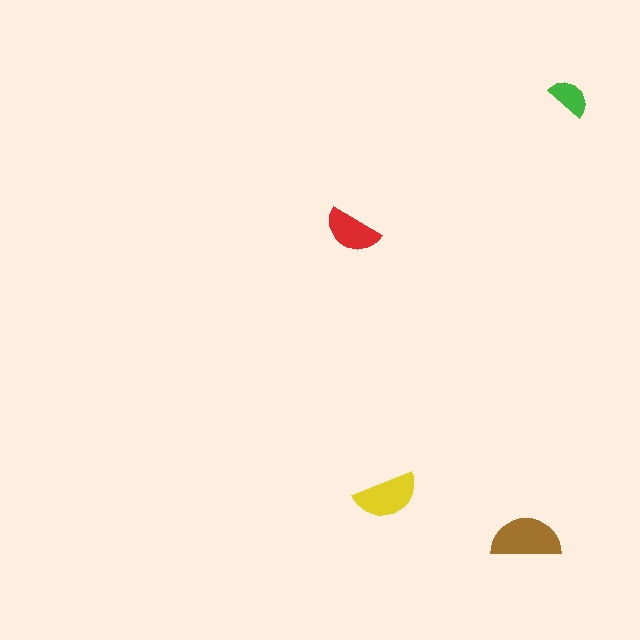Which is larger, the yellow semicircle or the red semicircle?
The yellow one.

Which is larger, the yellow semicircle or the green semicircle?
The yellow one.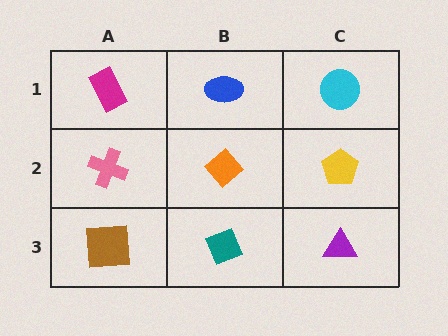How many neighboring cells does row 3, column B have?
3.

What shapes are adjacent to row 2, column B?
A blue ellipse (row 1, column B), a teal diamond (row 3, column B), a pink cross (row 2, column A), a yellow pentagon (row 2, column C).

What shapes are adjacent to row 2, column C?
A cyan circle (row 1, column C), a purple triangle (row 3, column C), an orange diamond (row 2, column B).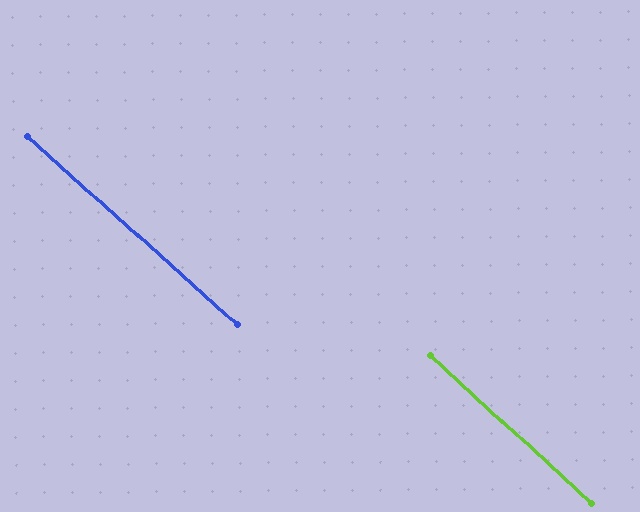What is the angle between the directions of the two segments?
Approximately 1 degree.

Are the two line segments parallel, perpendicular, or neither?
Parallel — their directions differ by only 0.7°.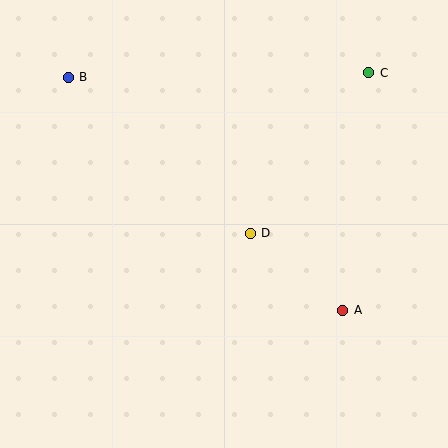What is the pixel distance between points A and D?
The distance between A and D is 120 pixels.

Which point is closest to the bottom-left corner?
Point D is closest to the bottom-left corner.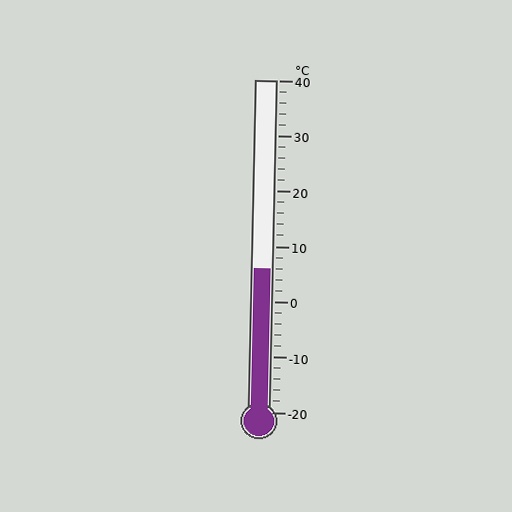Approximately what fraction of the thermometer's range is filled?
The thermometer is filled to approximately 45% of its range.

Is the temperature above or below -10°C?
The temperature is above -10°C.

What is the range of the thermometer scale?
The thermometer scale ranges from -20°C to 40°C.